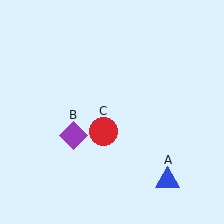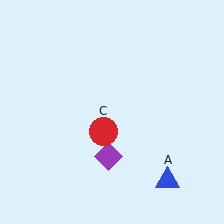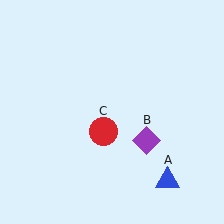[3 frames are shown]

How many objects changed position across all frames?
1 object changed position: purple diamond (object B).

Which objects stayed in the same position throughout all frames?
Blue triangle (object A) and red circle (object C) remained stationary.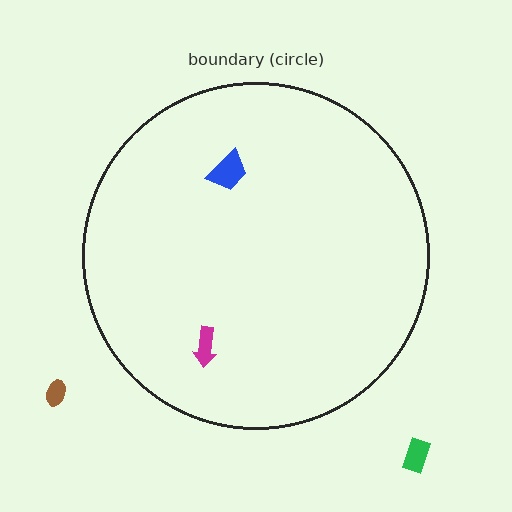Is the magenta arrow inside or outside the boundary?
Inside.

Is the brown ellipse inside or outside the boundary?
Outside.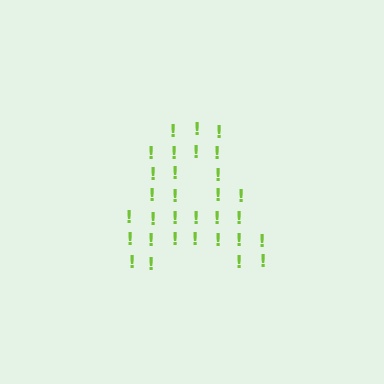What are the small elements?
The small elements are exclamation marks.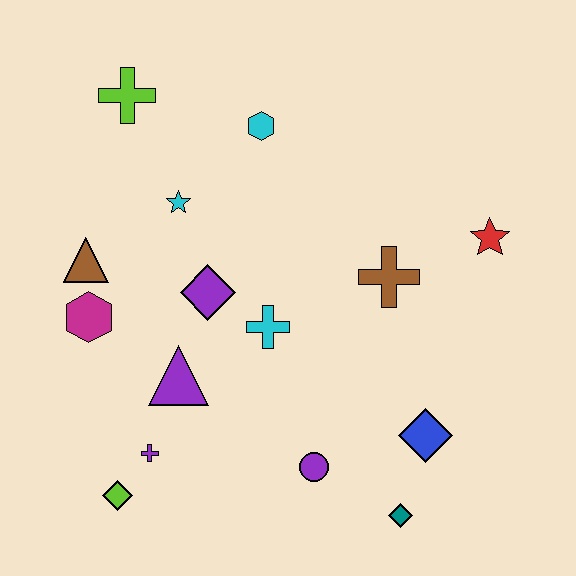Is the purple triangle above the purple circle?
Yes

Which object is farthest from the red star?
The lime diamond is farthest from the red star.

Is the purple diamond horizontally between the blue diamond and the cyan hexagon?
No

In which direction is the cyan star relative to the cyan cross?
The cyan star is above the cyan cross.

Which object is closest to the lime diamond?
The purple cross is closest to the lime diamond.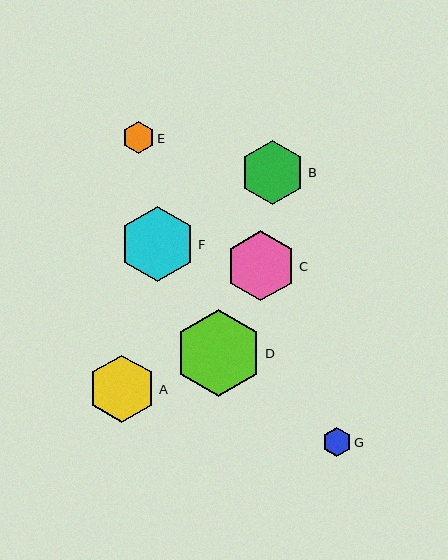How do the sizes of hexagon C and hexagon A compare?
Hexagon C and hexagon A are approximately the same size.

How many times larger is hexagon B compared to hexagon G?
Hexagon B is approximately 2.2 times the size of hexagon G.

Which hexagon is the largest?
Hexagon D is the largest with a size of approximately 87 pixels.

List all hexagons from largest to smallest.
From largest to smallest: D, F, C, A, B, E, G.